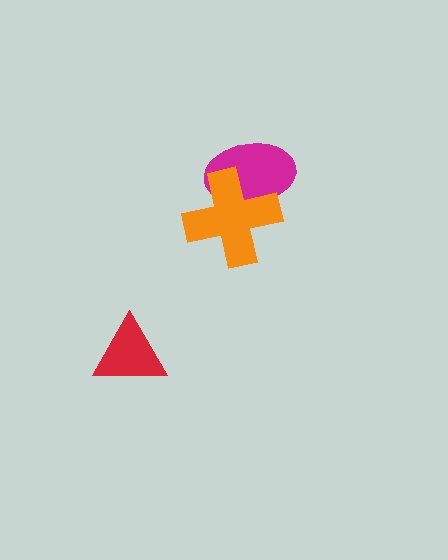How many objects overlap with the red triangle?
0 objects overlap with the red triangle.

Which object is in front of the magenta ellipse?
The orange cross is in front of the magenta ellipse.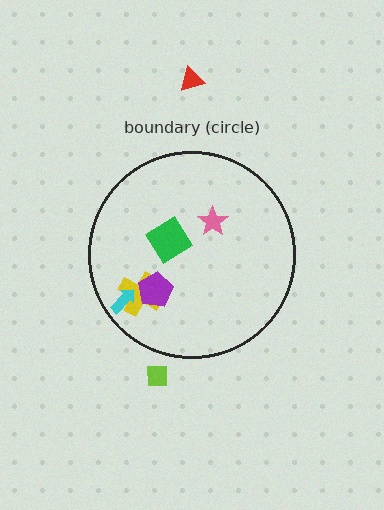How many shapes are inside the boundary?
5 inside, 2 outside.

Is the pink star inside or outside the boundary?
Inside.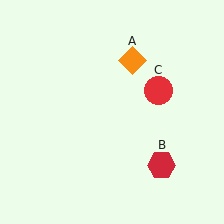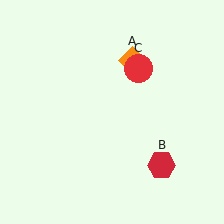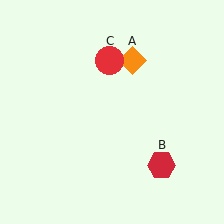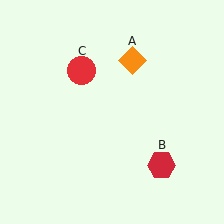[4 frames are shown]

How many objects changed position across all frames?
1 object changed position: red circle (object C).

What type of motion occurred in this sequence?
The red circle (object C) rotated counterclockwise around the center of the scene.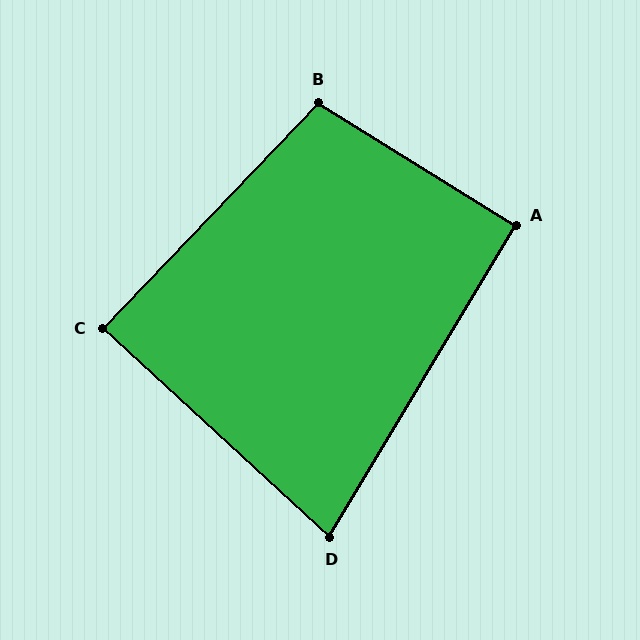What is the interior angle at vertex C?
Approximately 89 degrees (approximately right).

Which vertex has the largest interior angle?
B, at approximately 102 degrees.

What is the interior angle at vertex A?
Approximately 91 degrees (approximately right).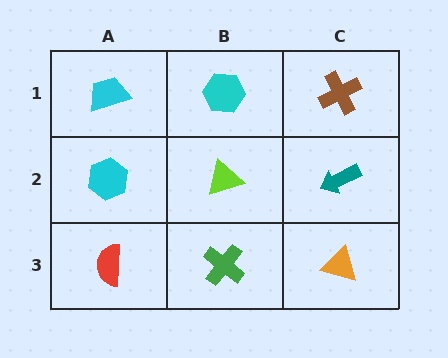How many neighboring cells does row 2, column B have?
4.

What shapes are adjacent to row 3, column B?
A lime triangle (row 2, column B), a red semicircle (row 3, column A), an orange triangle (row 3, column C).